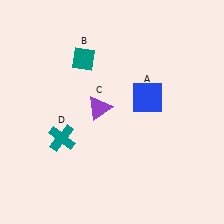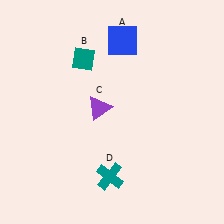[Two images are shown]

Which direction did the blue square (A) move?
The blue square (A) moved up.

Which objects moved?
The objects that moved are: the blue square (A), the teal cross (D).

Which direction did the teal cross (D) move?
The teal cross (D) moved right.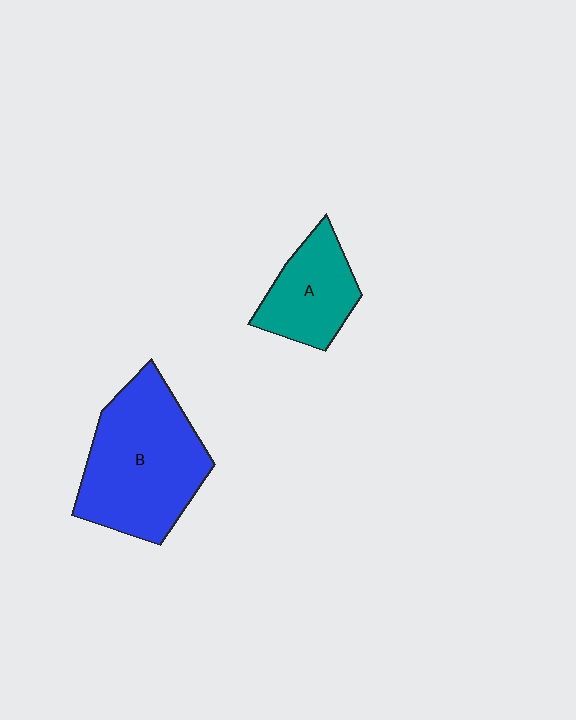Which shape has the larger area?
Shape B (blue).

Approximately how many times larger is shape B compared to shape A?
Approximately 1.9 times.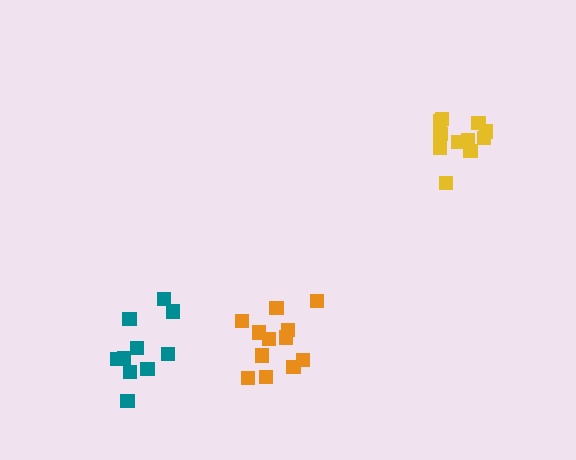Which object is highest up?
The yellow cluster is topmost.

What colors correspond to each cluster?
The clusters are colored: orange, teal, yellow.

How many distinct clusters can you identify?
There are 3 distinct clusters.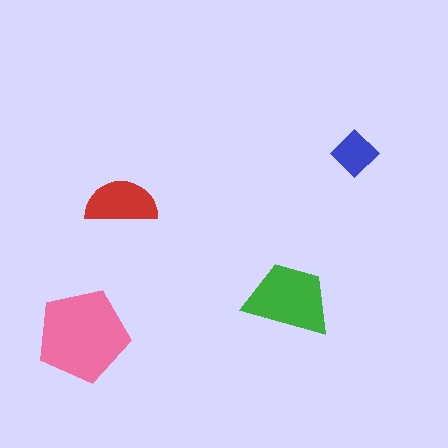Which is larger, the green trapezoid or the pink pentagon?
The pink pentagon.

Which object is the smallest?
The blue diamond.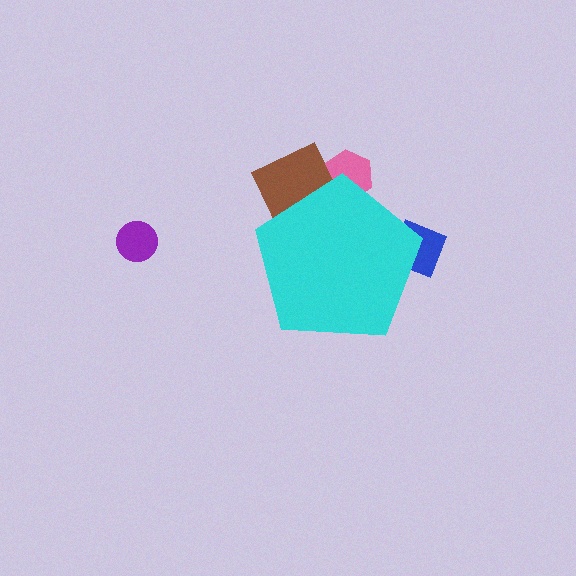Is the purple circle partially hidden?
No, the purple circle is fully visible.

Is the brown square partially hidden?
Yes, the brown square is partially hidden behind the cyan pentagon.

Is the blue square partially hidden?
Yes, the blue square is partially hidden behind the cyan pentagon.